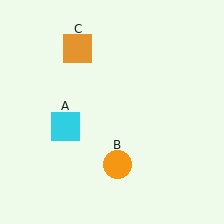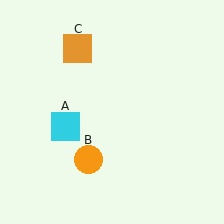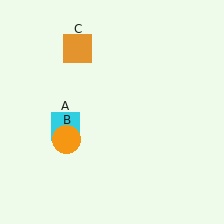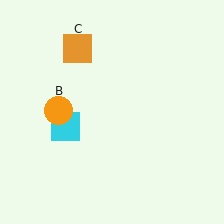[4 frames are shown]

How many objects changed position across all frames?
1 object changed position: orange circle (object B).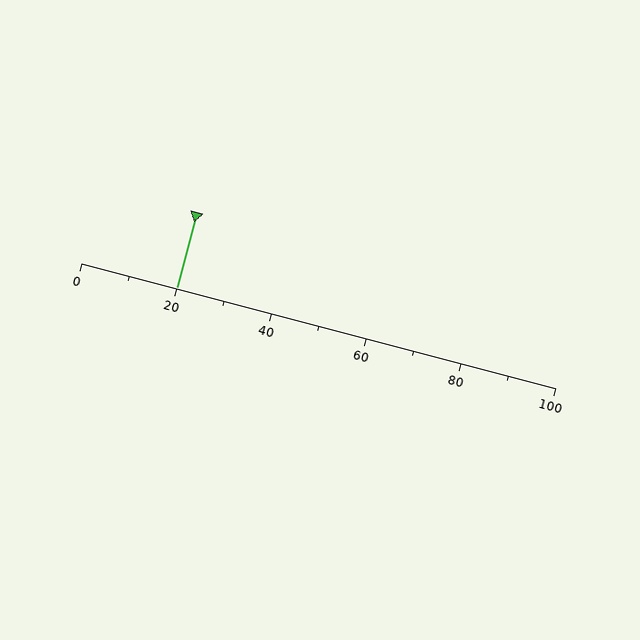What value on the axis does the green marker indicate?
The marker indicates approximately 20.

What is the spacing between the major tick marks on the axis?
The major ticks are spaced 20 apart.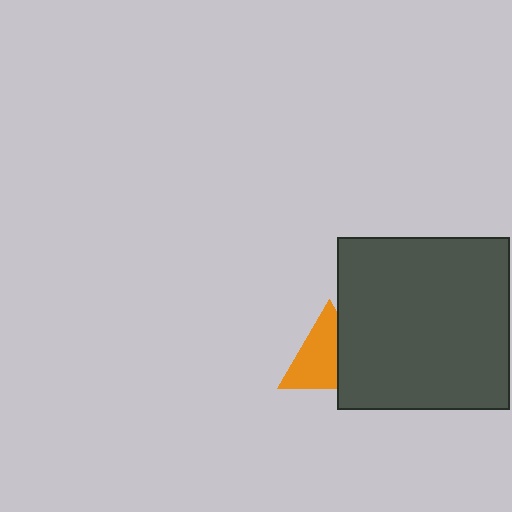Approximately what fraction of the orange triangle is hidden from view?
Roughly 36% of the orange triangle is hidden behind the dark gray square.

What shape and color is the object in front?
The object in front is a dark gray square.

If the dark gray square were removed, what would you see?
You would see the complete orange triangle.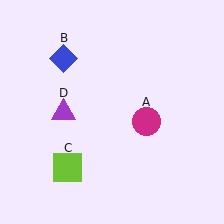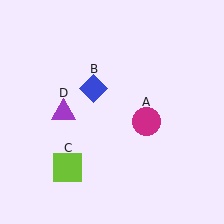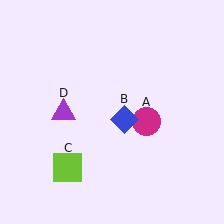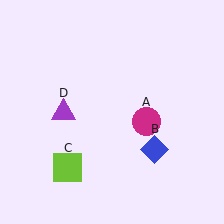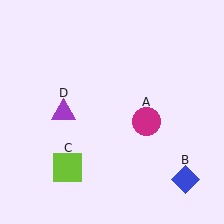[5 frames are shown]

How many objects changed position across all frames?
1 object changed position: blue diamond (object B).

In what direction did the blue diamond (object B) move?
The blue diamond (object B) moved down and to the right.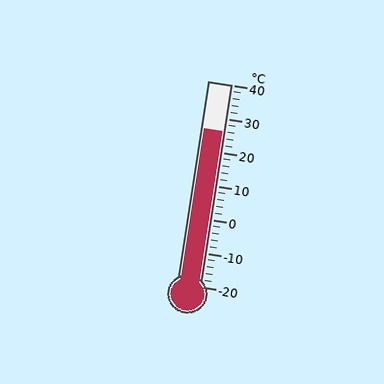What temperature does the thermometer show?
The thermometer shows approximately 26°C.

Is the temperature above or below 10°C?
The temperature is above 10°C.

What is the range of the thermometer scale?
The thermometer scale ranges from -20°C to 40°C.